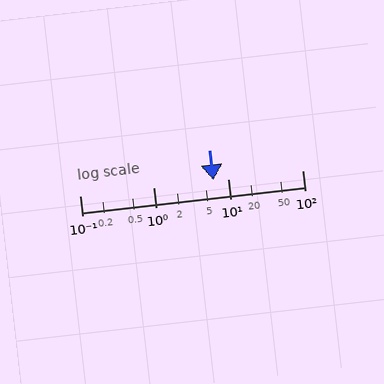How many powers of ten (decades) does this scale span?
The scale spans 3 decades, from 0.1 to 100.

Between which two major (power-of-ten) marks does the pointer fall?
The pointer is between 1 and 10.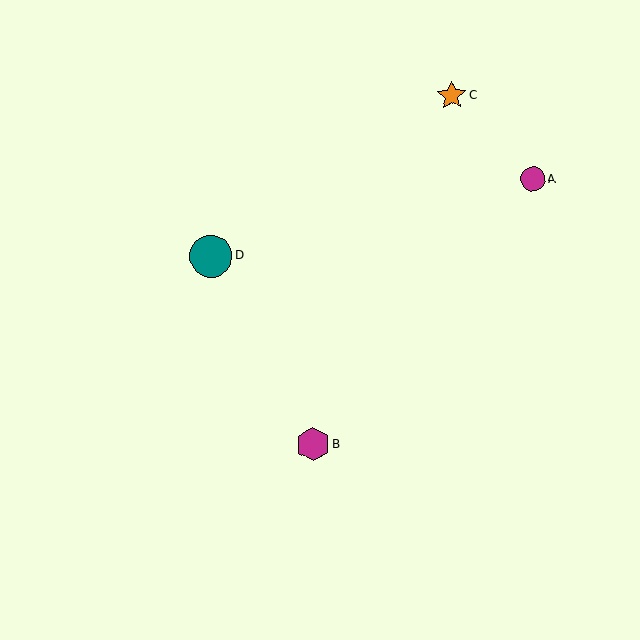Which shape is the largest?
The teal circle (labeled D) is the largest.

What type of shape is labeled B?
Shape B is a magenta hexagon.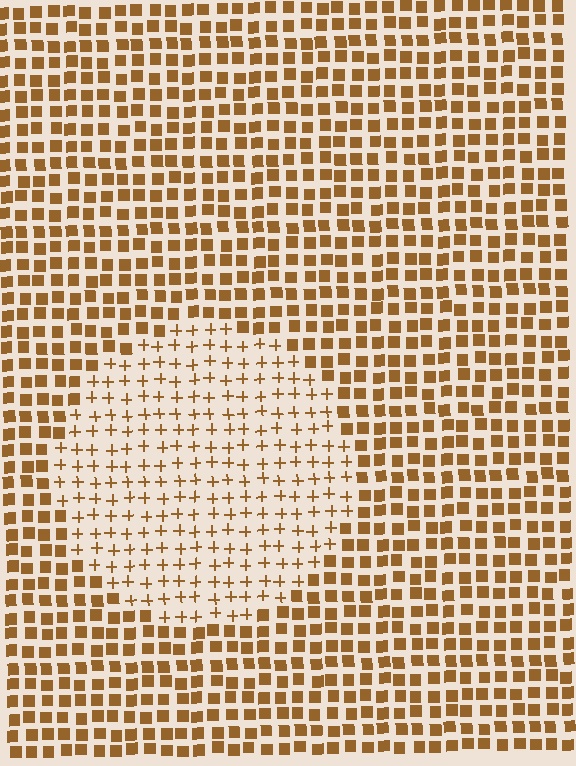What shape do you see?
I see a circle.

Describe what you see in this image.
The image is filled with small brown elements arranged in a uniform grid. A circle-shaped region contains plus signs, while the surrounding area contains squares. The boundary is defined purely by the change in element shape.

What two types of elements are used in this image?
The image uses plus signs inside the circle region and squares outside it.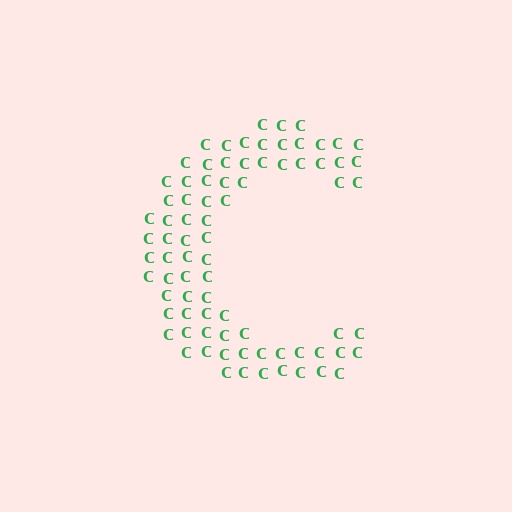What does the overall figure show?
The overall figure shows the letter C.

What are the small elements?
The small elements are letter C's.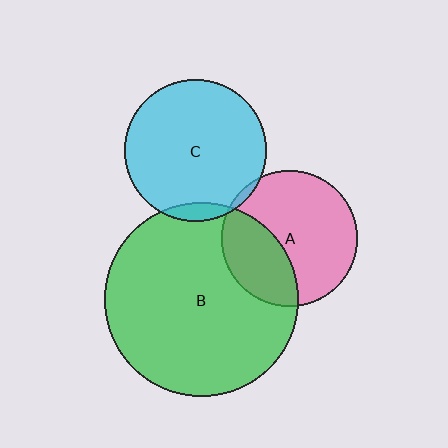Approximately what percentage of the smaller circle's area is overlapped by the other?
Approximately 5%.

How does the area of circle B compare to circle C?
Approximately 1.9 times.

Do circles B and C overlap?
Yes.